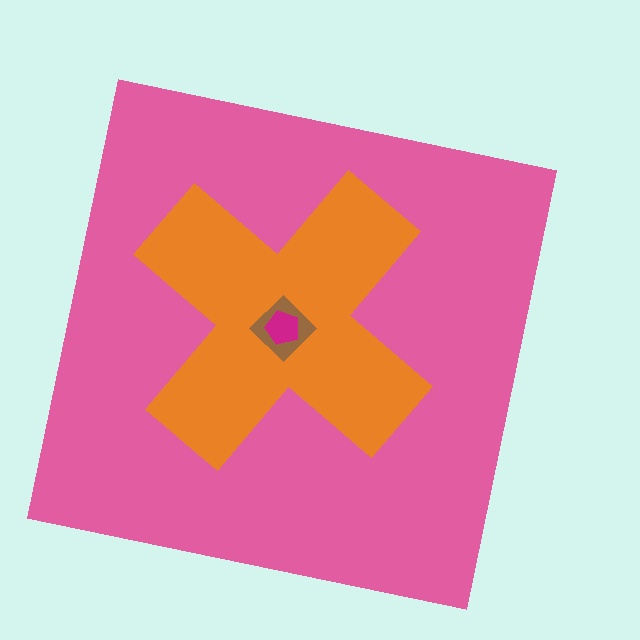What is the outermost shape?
The pink square.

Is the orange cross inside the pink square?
Yes.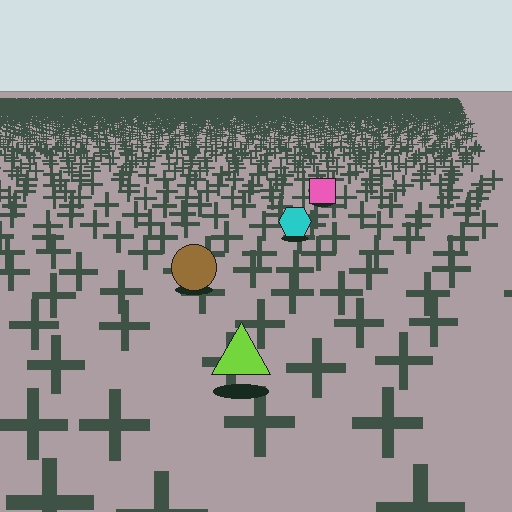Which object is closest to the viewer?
The lime triangle is closest. The texture marks near it are larger and more spread out.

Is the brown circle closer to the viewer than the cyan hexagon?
Yes. The brown circle is closer — you can tell from the texture gradient: the ground texture is coarser near it.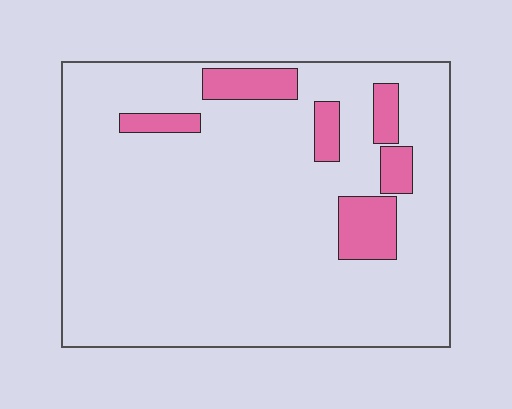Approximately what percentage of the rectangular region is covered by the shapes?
Approximately 10%.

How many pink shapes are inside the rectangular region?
6.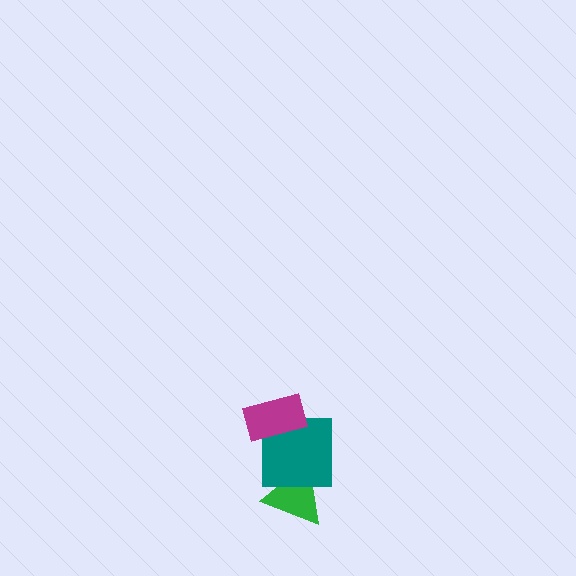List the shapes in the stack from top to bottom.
From top to bottom: the magenta rectangle, the teal square, the green triangle.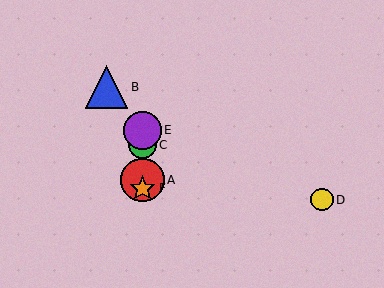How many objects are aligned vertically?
4 objects (A, C, E, F) are aligned vertically.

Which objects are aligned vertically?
Objects A, C, E, F are aligned vertically.